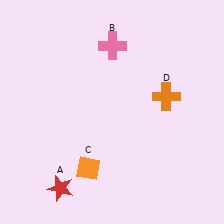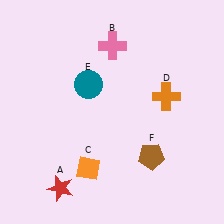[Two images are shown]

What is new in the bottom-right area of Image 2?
A brown pentagon (F) was added in the bottom-right area of Image 2.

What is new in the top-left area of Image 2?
A teal circle (E) was added in the top-left area of Image 2.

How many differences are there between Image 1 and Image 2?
There are 2 differences between the two images.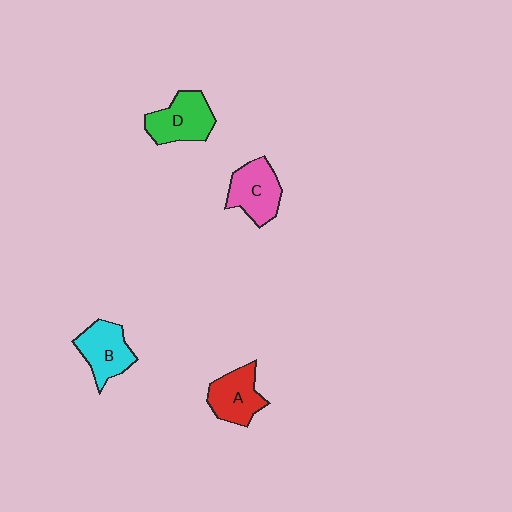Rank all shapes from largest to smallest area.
From largest to smallest: D (green), C (pink), B (cyan), A (red).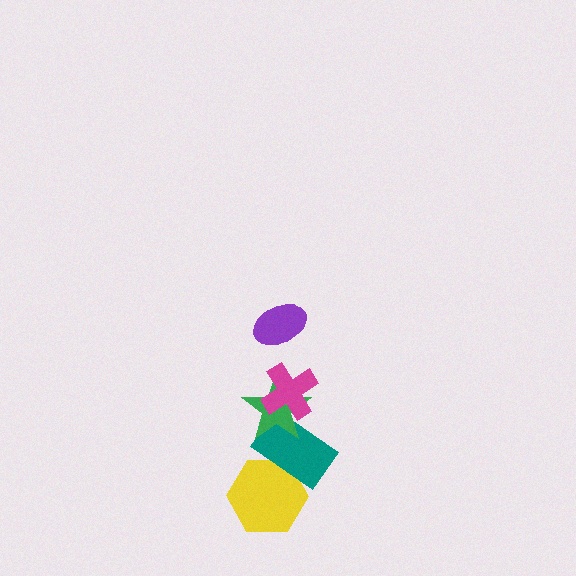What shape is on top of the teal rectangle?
The green star is on top of the teal rectangle.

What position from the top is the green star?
The green star is 3rd from the top.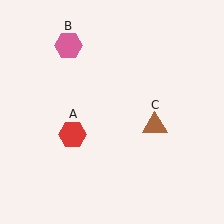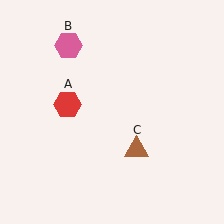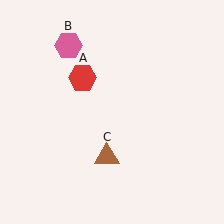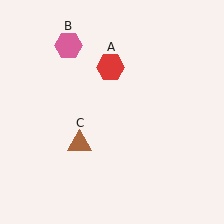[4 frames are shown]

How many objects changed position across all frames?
2 objects changed position: red hexagon (object A), brown triangle (object C).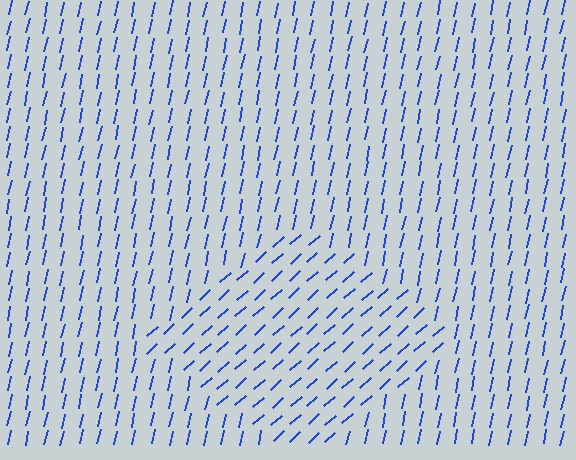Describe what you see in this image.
The image is filled with small blue line segments. A diamond region in the image has lines oriented differently from the surrounding lines, creating a visible texture boundary.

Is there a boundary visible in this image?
Yes, there is a texture boundary formed by a change in line orientation.